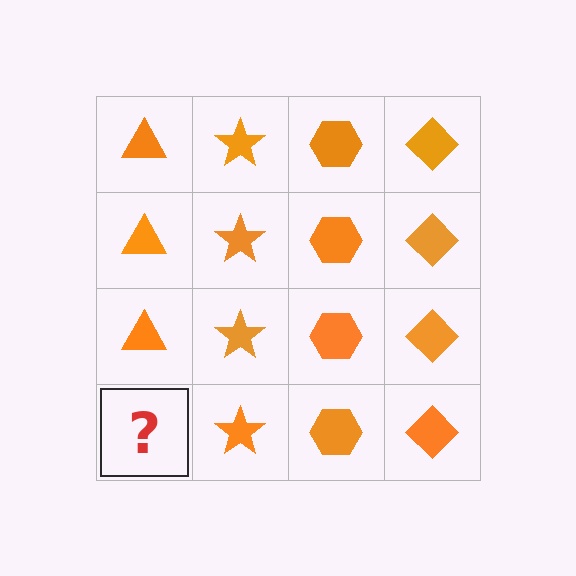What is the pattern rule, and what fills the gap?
The rule is that each column has a consistent shape. The gap should be filled with an orange triangle.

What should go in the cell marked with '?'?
The missing cell should contain an orange triangle.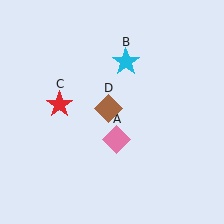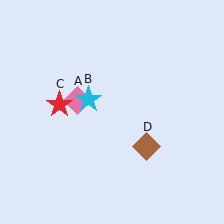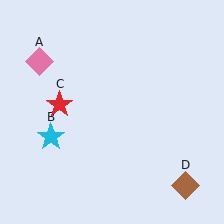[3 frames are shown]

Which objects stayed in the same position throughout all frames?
Red star (object C) remained stationary.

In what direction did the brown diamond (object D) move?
The brown diamond (object D) moved down and to the right.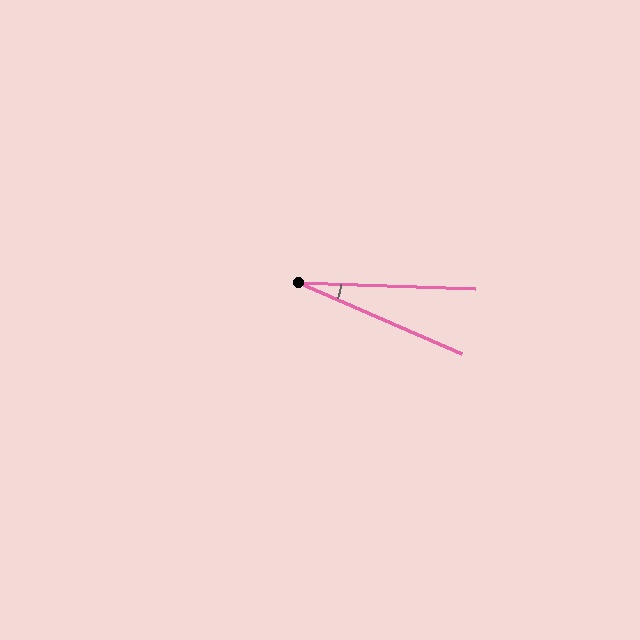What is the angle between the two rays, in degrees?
Approximately 22 degrees.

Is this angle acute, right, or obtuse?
It is acute.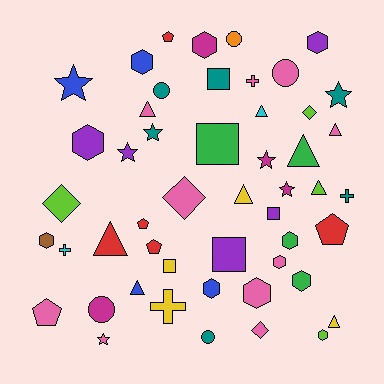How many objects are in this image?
There are 50 objects.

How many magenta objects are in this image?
There are 4 magenta objects.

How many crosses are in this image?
There are 4 crosses.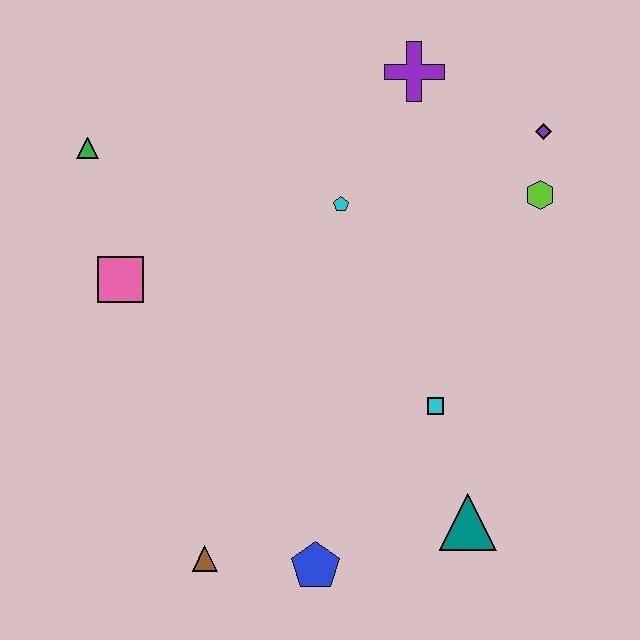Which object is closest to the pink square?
The green triangle is closest to the pink square.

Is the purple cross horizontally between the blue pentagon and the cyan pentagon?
No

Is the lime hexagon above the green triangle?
No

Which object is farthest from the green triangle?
The teal triangle is farthest from the green triangle.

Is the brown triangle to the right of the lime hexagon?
No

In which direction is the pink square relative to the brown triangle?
The pink square is above the brown triangle.